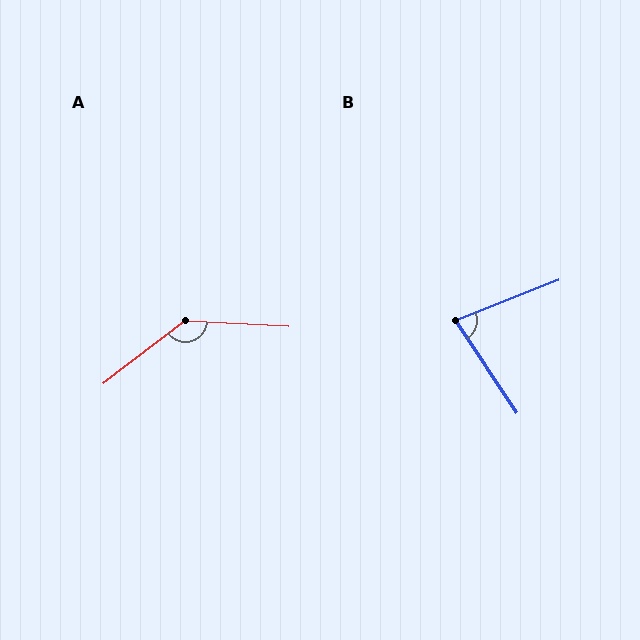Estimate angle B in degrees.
Approximately 78 degrees.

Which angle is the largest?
A, at approximately 139 degrees.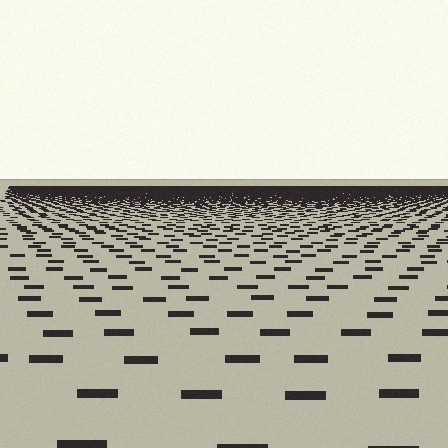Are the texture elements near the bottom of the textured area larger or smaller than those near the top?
Larger. Near the bottom, elements are closer to the viewer and appear at a bigger on-screen size.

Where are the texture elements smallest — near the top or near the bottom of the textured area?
Near the top.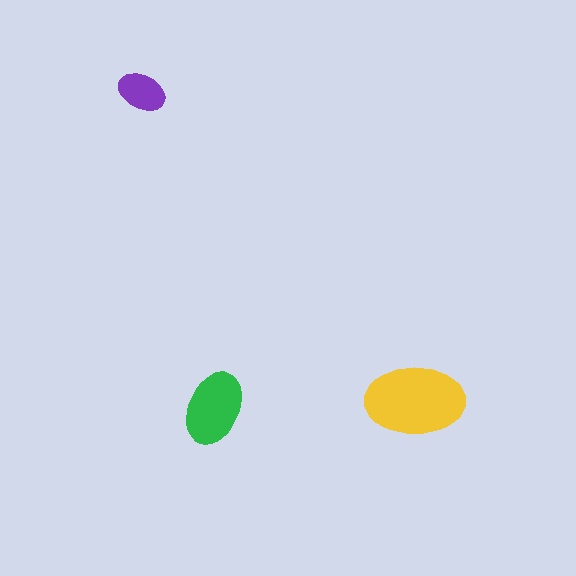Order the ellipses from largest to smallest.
the yellow one, the green one, the purple one.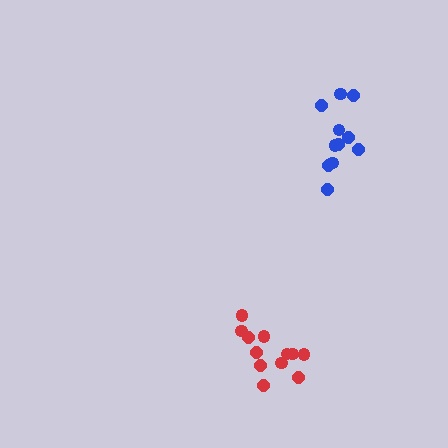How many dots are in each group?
Group 1: 11 dots, Group 2: 12 dots (23 total).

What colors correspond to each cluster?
The clusters are colored: blue, red.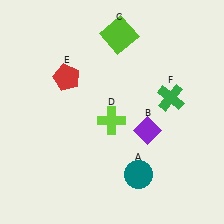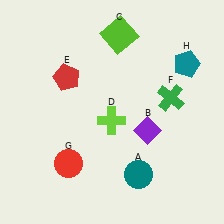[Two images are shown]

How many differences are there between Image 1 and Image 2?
There are 2 differences between the two images.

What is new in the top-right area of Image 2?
A teal pentagon (H) was added in the top-right area of Image 2.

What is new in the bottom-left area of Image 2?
A red circle (G) was added in the bottom-left area of Image 2.